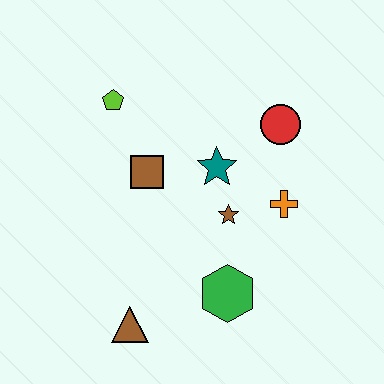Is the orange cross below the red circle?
Yes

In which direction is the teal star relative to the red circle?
The teal star is to the left of the red circle.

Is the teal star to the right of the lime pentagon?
Yes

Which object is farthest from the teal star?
The brown triangle is farthest from the teal star.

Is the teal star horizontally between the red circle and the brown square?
Yes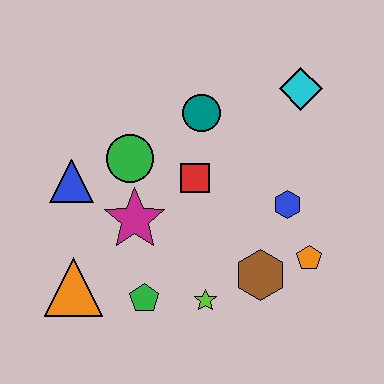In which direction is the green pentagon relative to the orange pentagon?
The green pentagon is to the left of the orange pentagon.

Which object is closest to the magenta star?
The green circle is closest to the magenta star.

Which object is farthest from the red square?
The orange triangle is farthest from the red square.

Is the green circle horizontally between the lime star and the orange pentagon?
No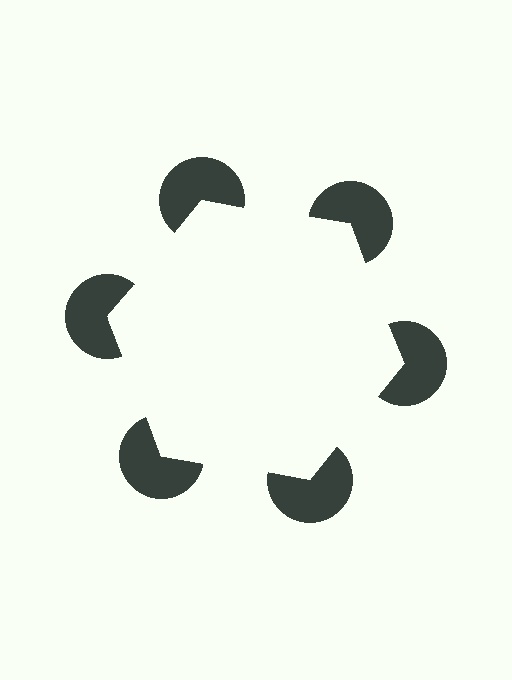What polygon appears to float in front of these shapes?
An illusory hexagon — its edges are inferred from the aligned wedge cuts in the pac-man discs, not physically drawn.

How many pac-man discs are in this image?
There are 6 — one at each vertex of the illusory hexagon.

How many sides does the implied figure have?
6 sides.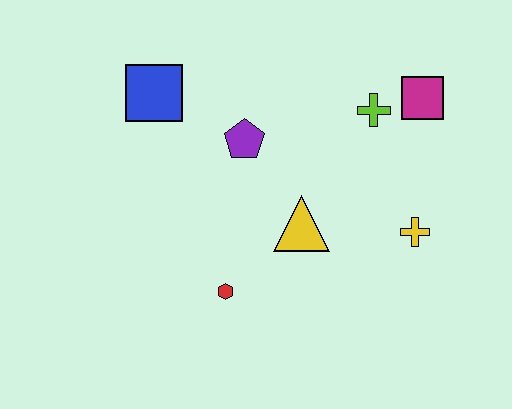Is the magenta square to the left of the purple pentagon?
No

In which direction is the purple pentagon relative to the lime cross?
The purple pentagon is to the left of the lime cross.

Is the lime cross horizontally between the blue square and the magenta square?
Yes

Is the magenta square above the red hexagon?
Yes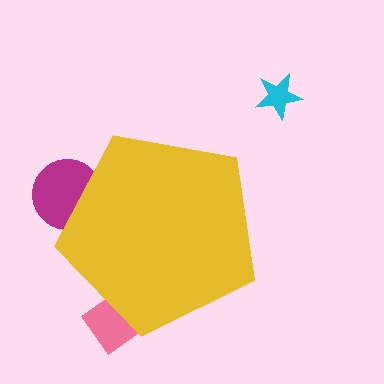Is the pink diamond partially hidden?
Yes, the pink diamond is partially hidden behind the yellow pentagon.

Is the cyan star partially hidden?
No, the cyan star is fully visible.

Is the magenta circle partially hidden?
Yes, the magenta circle is partially hidden behind the yellow pentagon.